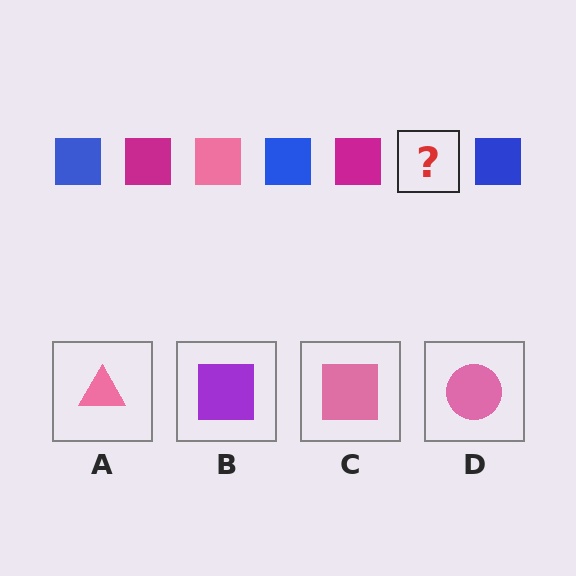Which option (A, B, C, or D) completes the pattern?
C.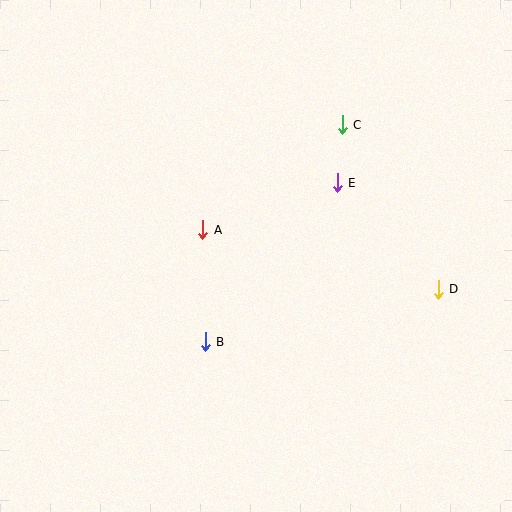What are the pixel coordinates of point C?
Point C is at (342, 125).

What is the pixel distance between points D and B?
The distance between D and B is 239 pixels.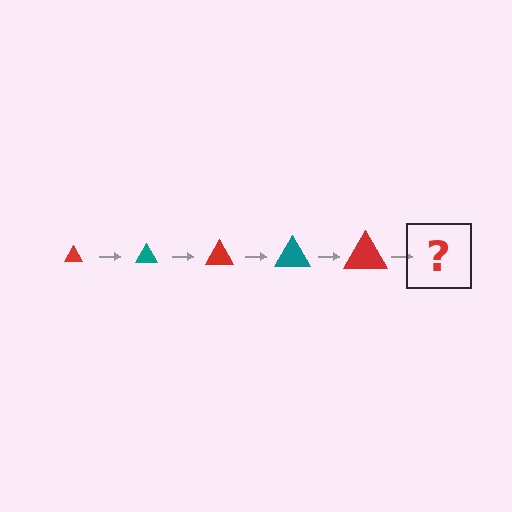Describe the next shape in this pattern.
It should be a teal triangle, larger than the previous one.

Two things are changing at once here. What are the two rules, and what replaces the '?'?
The two rules are that the triangle grows larger each step and the color cycles through red and teal. The '?' should be a teal triangle, larger than the previous one.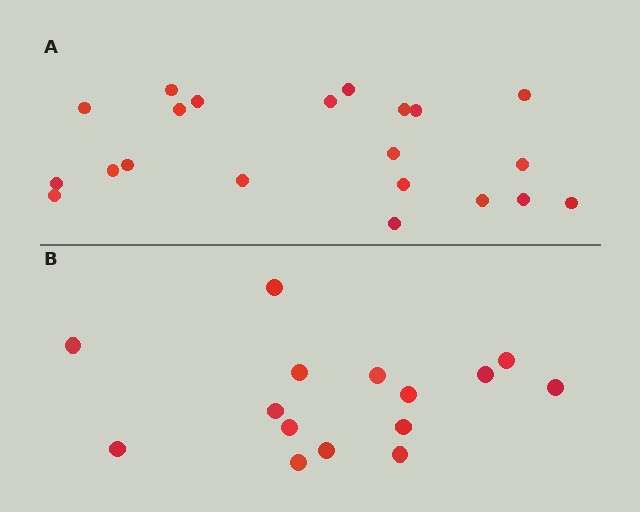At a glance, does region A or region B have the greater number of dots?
Region A (the top region) has more dots.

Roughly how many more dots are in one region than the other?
Region A has about 6 more dots than region B.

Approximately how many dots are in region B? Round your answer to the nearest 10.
About 20 dots. (The exact count is 15, which rounds to 20.)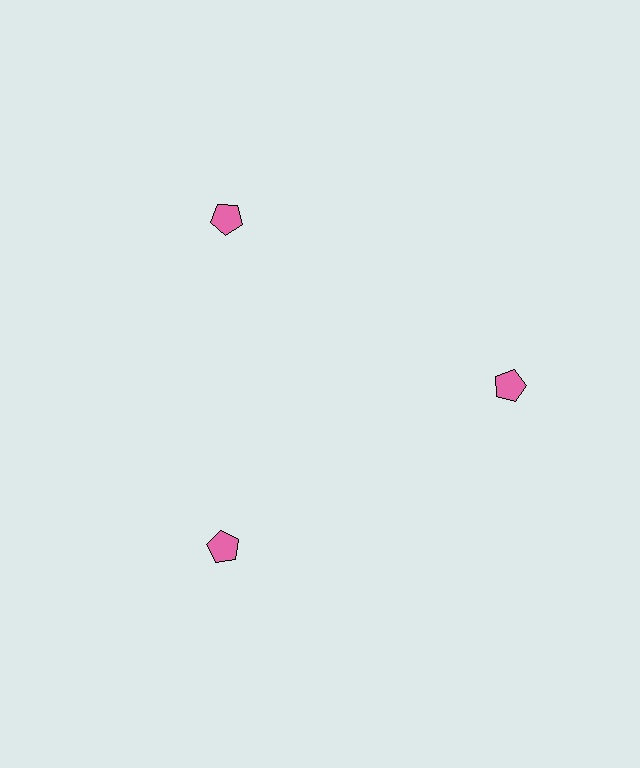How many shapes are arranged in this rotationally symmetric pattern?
There are 3 shapes, arranged in 3 groups of 1.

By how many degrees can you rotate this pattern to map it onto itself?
The pattern maps onto itself every 120 degrees of rotation.